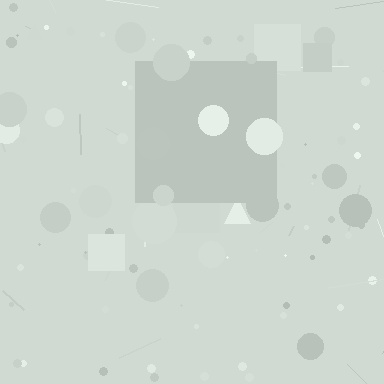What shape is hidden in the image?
A square is hidden in the image.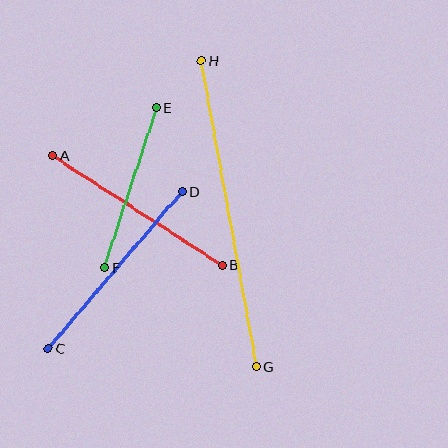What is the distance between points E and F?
The distance is approximately 168 pixels.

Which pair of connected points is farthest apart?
Points G and H are farthest apart.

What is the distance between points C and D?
The distance is approximately 206 pixels.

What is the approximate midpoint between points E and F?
The midpoint is at approximately (130, 188) pixels.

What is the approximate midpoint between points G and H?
The midpoint is at approximately (229, 214) pixels.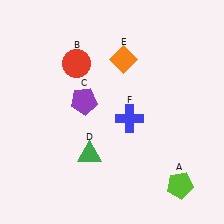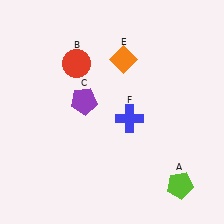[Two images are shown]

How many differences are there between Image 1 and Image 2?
There is 1 difference between the two images.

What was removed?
The green triangle (D) was removed in Image 2.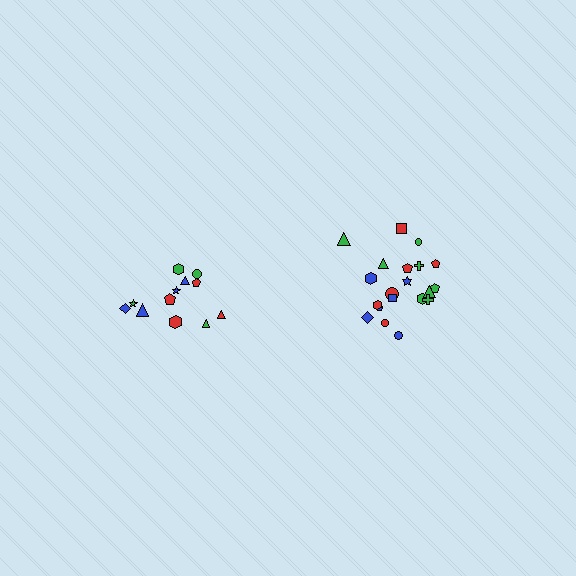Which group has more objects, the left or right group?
The right group.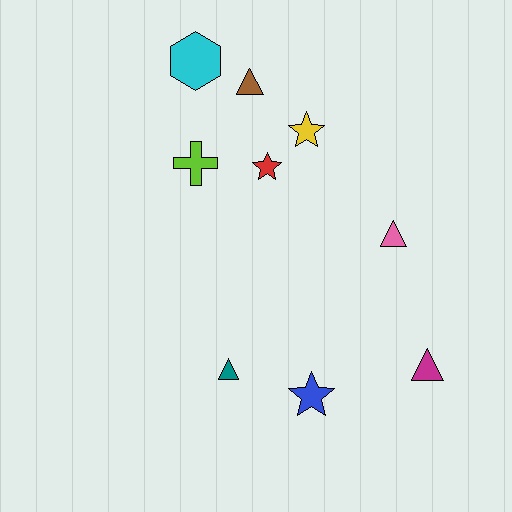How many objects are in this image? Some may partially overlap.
There are 9 objects.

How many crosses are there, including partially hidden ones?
There is 1 cross.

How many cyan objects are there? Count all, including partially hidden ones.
There is 1 cyan object.